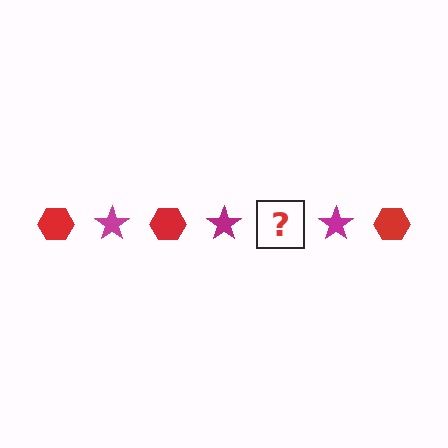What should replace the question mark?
The question mark should be replaced with a red hexagon.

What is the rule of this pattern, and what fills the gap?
The rule is that the pattern alternates between red hexagon and magenta star. The gap should be filled with a red hexagon.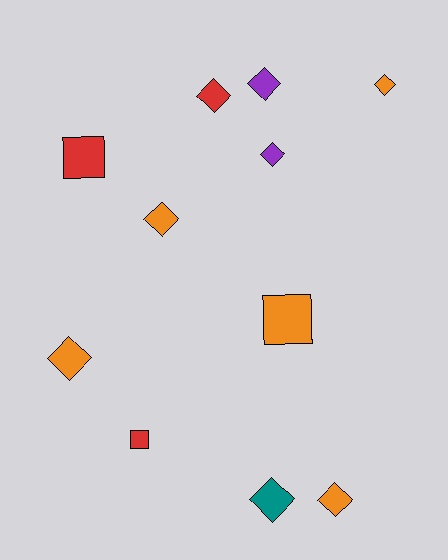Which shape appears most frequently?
Diamond, with 8 objects.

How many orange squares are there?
There is 1 orange square.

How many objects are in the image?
There are 11 objects.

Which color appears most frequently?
Orange, with 5 objects.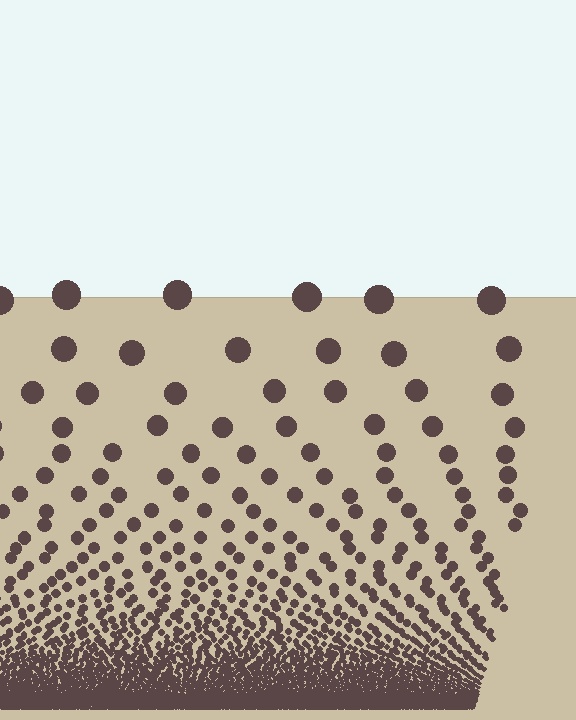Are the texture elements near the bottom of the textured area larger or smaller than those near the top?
Smaller. The gradient is inverted — elements near the bottom are smaller and denser.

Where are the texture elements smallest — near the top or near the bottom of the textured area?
Near the bottom.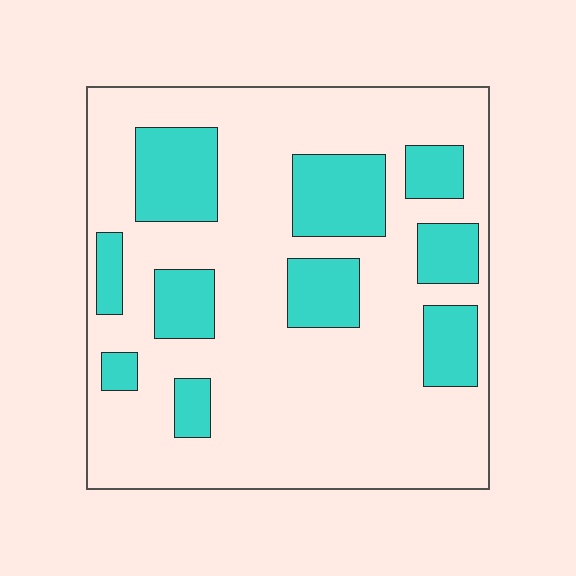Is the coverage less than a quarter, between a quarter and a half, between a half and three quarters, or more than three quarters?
Between a quarter and a half.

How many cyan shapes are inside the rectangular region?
10.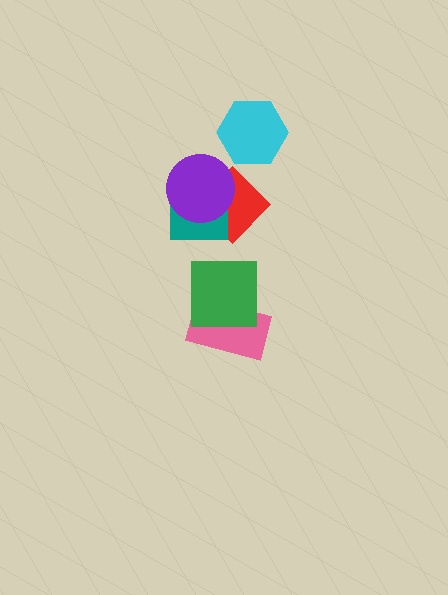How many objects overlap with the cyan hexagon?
0 objects overlap with the cyan hexagon.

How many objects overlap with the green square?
1 object overlaps with the green square.